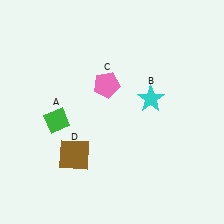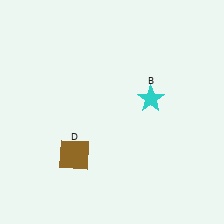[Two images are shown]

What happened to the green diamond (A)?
The green diamond (A) was removed in Image 2. It was in the bottom-left area of Image 1.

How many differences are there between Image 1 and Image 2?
There are 2 differences between the two images.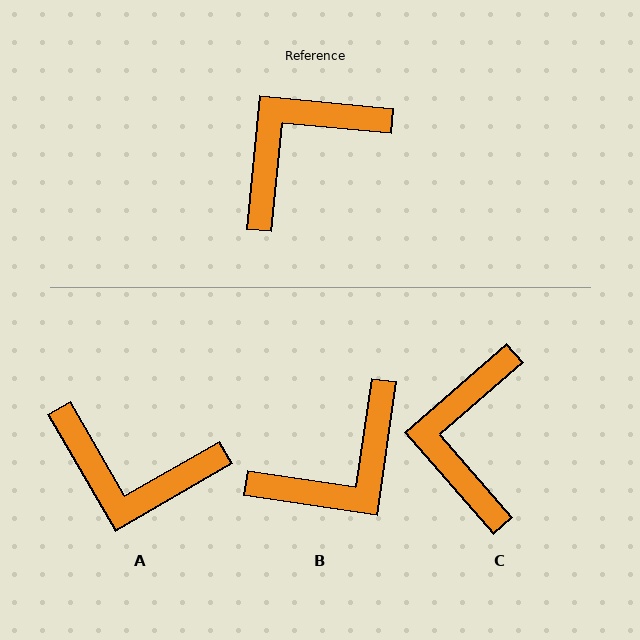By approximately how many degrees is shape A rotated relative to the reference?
Approximately 126 degrees counter-clockwise.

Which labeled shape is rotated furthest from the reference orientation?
B, about 177 degrees away.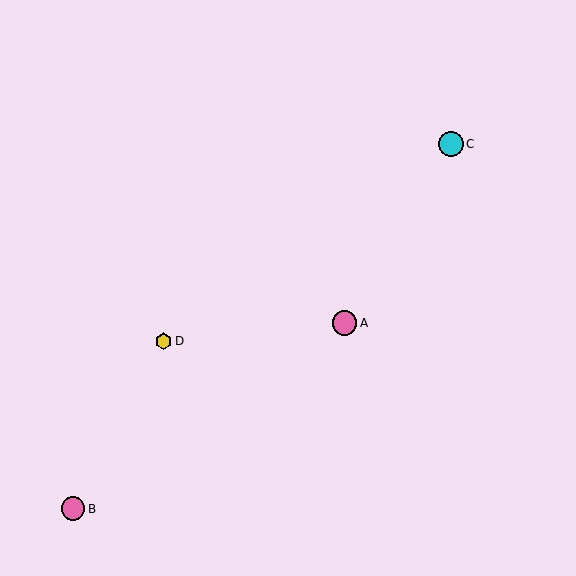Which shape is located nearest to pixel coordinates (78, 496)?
The pink circle (labeled B) at (73, 509) is nearest to that location.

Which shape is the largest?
The cyan circle (labeled C) is the largest.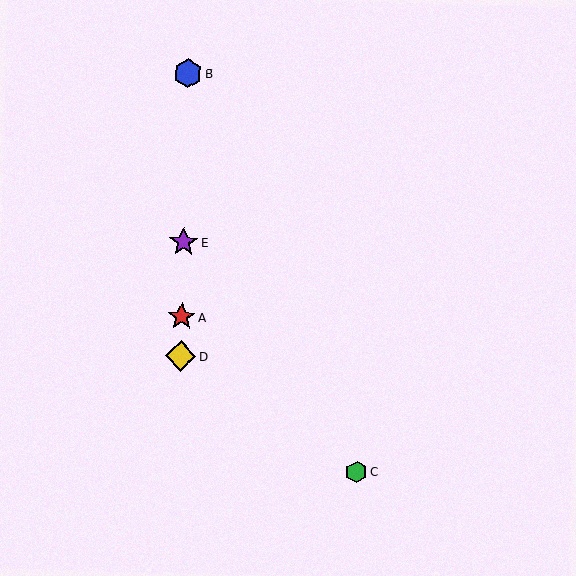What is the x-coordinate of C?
Object C is at x≈356.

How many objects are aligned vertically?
4 objects (A, B, D, E) are aligned vertically.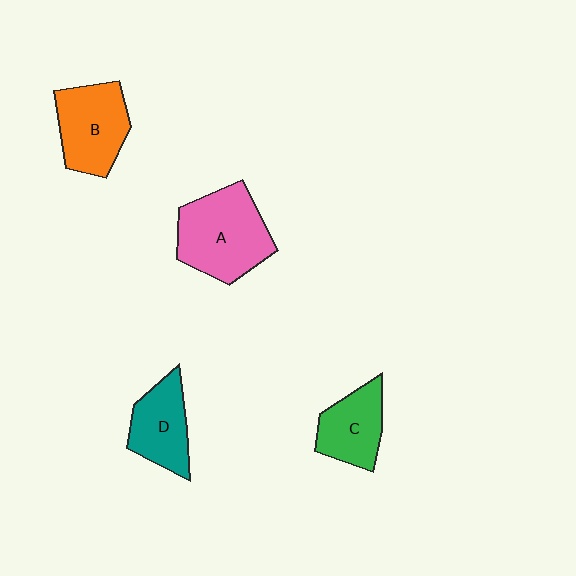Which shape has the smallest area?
Shape C (green).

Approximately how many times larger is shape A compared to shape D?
Approximately 1.5 times.